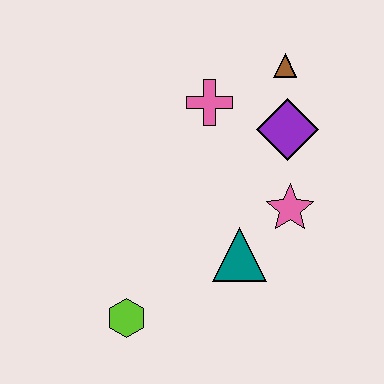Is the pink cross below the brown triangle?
Yes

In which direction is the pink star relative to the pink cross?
The pink star is below the pink cross.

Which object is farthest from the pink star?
The lime hexagon is farthest from the pink star.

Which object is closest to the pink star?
The teal triangle is closest to the pink star.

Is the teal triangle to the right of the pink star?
No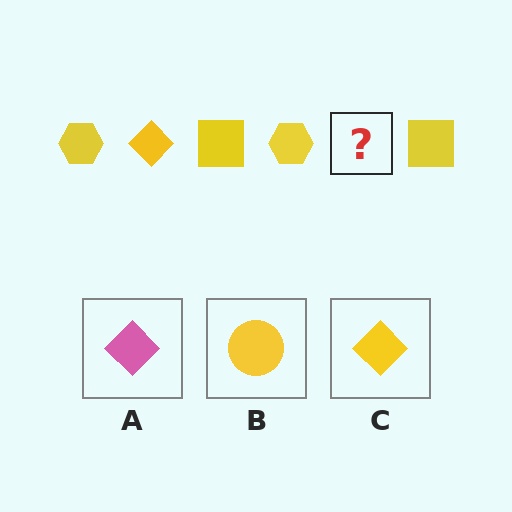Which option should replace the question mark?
Option C.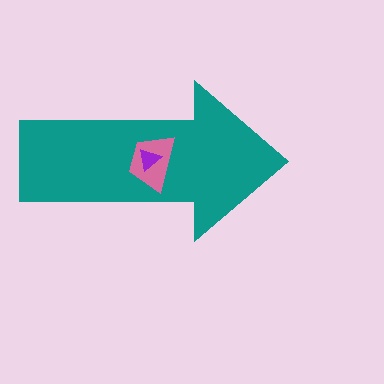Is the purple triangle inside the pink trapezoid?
Yes.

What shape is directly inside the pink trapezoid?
The purple triangle.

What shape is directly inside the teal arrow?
The pink trapezoid.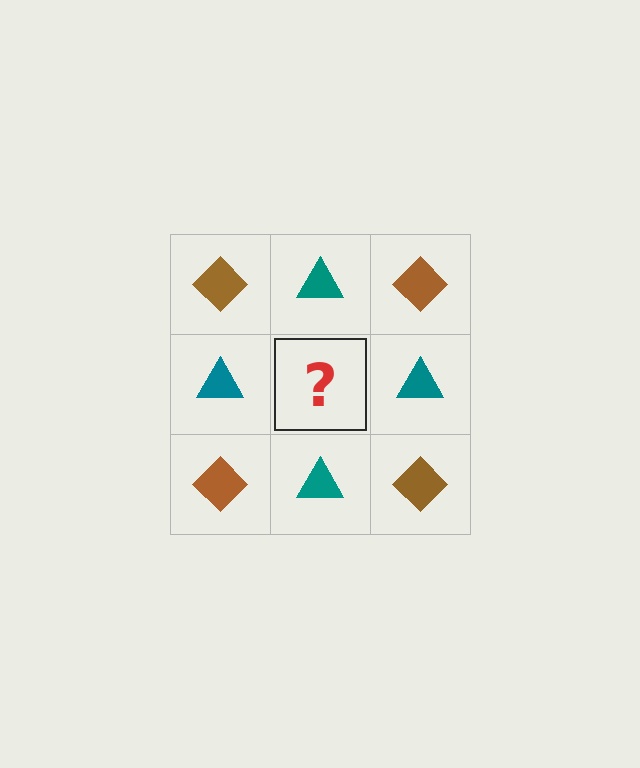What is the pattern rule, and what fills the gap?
The rule is that it alternates brown diamond and teal triangle in a checkerboard pattern. The gap should be filled with a brown diamond.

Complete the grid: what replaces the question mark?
The question mark should be replaced with a brown diamond.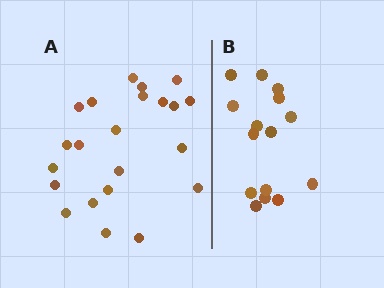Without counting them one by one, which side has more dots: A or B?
Region A (the left region) has more dots.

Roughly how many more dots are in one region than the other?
Region A has roughly 8 or so more dots than region B.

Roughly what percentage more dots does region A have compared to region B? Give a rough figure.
About 45% more.